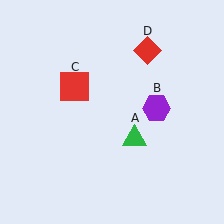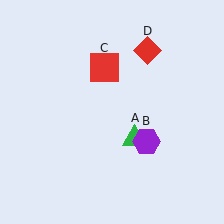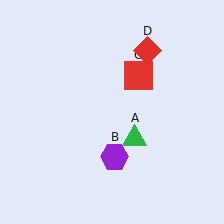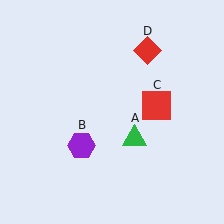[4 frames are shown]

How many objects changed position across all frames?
2 objects changed position: purple hexagon (object B), red square (object C).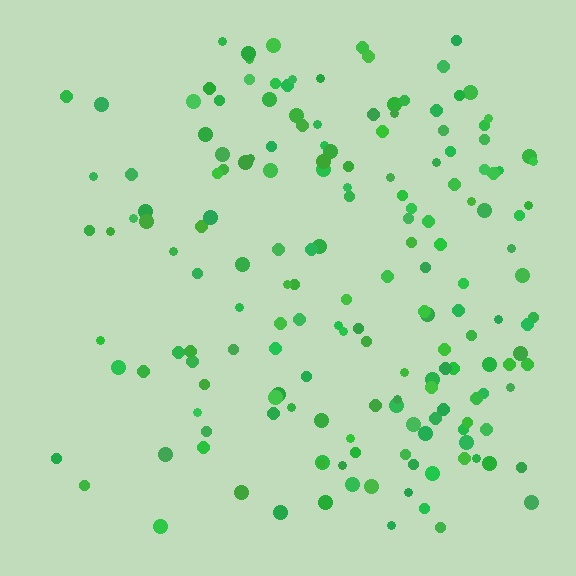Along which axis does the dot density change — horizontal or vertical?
Horizontal.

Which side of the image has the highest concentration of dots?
The right.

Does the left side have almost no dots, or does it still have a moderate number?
Still a moderate number, just noticeably fewer than the right.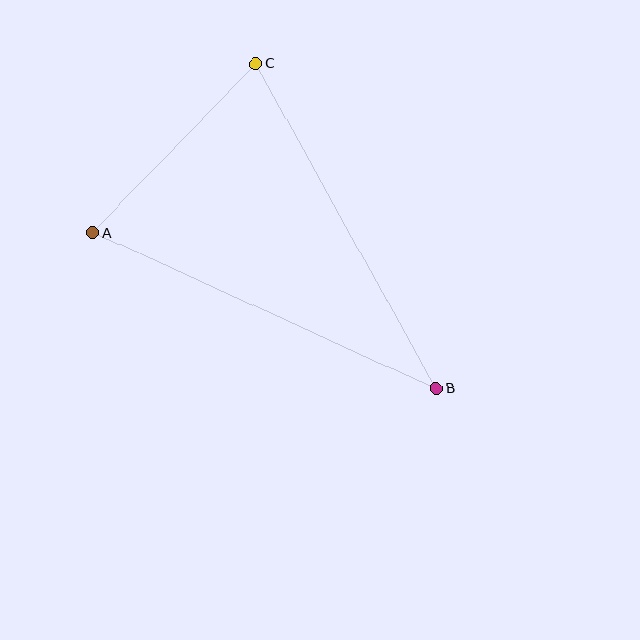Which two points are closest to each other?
Points A and C are closest to each other.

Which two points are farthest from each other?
Points A and B are farthest from each other.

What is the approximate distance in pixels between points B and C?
The distance between B and C is approximately 371 pixels.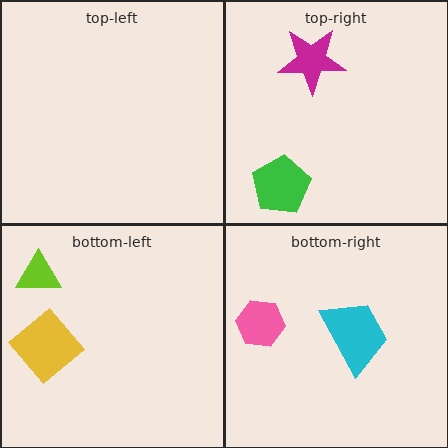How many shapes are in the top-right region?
2.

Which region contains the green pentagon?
The top-right region.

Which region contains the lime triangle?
The bottom-left region.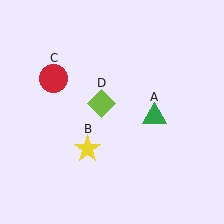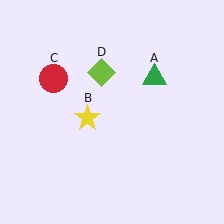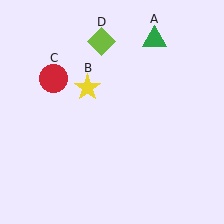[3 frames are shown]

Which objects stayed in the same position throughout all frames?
Red circle (object C) remained stationary.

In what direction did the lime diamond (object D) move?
The lime diamond (object D) moved up.